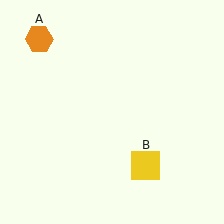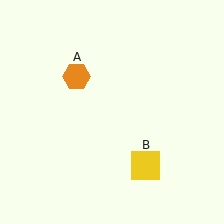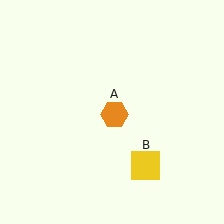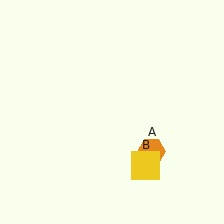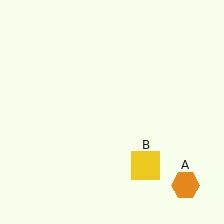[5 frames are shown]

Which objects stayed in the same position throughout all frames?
Yellow square (object B) remained stationary.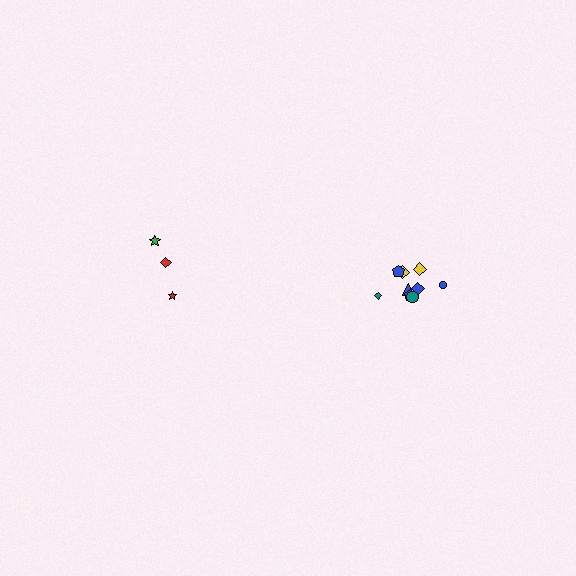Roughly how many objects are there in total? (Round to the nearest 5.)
Roughly 15 objects in total.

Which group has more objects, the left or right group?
The right group.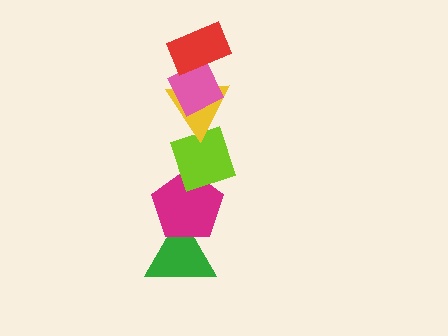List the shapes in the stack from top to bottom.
From top to bottom: the red rectangle, the pink diamond, the yellow triangle, the lime diamond, the magenta pentagon, the green triangle.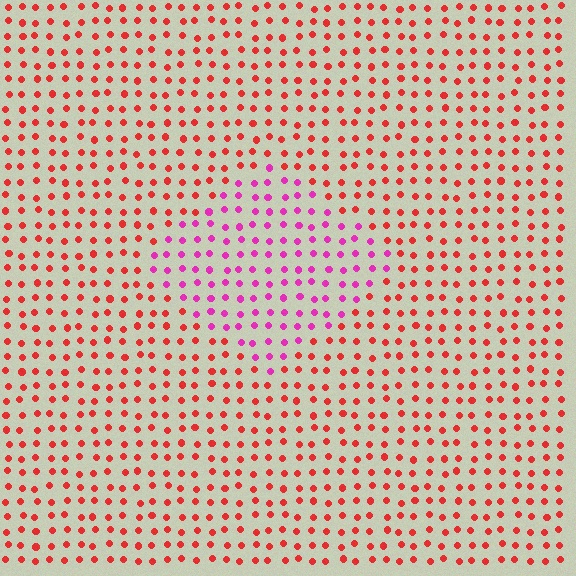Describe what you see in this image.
The image is filled with small red elements in a uniform arrangement. A diamond-shaped region is visible where the elements are tinted to a slightly different hue, forming a subtle color boundary.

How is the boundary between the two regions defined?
The boundary is defined purely by a slight shift in hue (about 45 degrees). Spacing, size, and orientation are identical on both sides.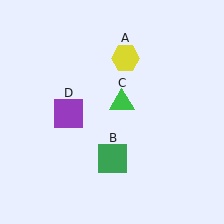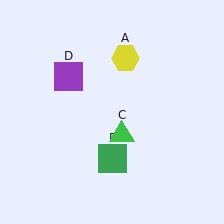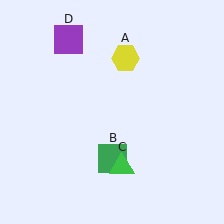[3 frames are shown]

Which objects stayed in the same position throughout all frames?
Yellow hexagon (object A) and green square (object B) remained stationary.